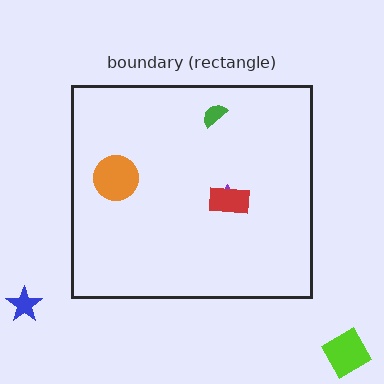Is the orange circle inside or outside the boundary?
Inside.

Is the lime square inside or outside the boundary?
Outside.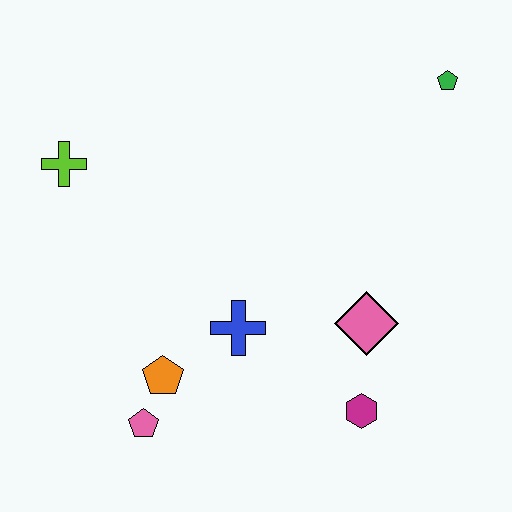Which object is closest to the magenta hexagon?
The pink diamond is closest to the magenta hexagon.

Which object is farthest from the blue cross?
The green pentagon is farthest from the blue cross.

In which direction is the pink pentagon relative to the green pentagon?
The pink pentagon is below the green pentagon.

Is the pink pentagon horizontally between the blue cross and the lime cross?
Yes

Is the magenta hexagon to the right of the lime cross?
Yes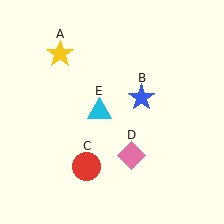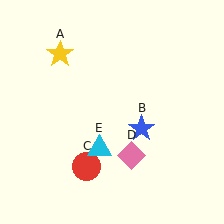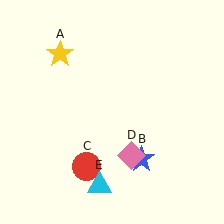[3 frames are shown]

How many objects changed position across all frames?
2 objects changed position: blue star (object B), cyan triangle (object E).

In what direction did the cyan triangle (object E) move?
The cyan triangle (object E) moved down.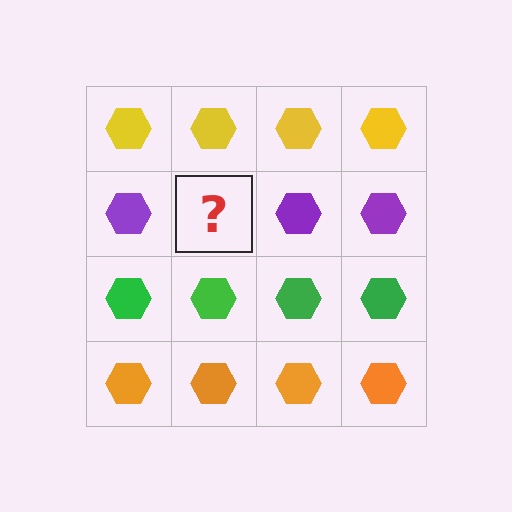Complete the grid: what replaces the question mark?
The question mark should be replaced with a purple hexagon.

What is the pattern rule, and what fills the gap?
The rule is that each row has a consistent color. The gap should be filled with a purple hexagon.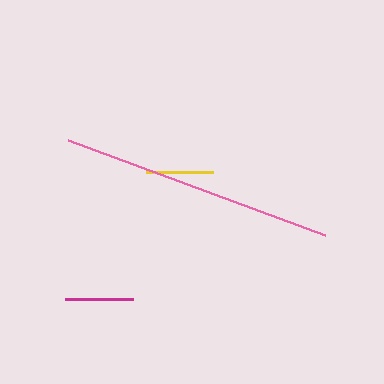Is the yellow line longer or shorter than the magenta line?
The magenta line is longer than the yellow line.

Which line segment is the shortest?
The yellow line is the shortest at approximately 67 pixels.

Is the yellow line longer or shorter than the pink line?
The pink line is longer than the yellow line.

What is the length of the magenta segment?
The magenta segment is approximately 68 pixels long.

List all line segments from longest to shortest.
From longest to shortest: pink, magenta, yellow.